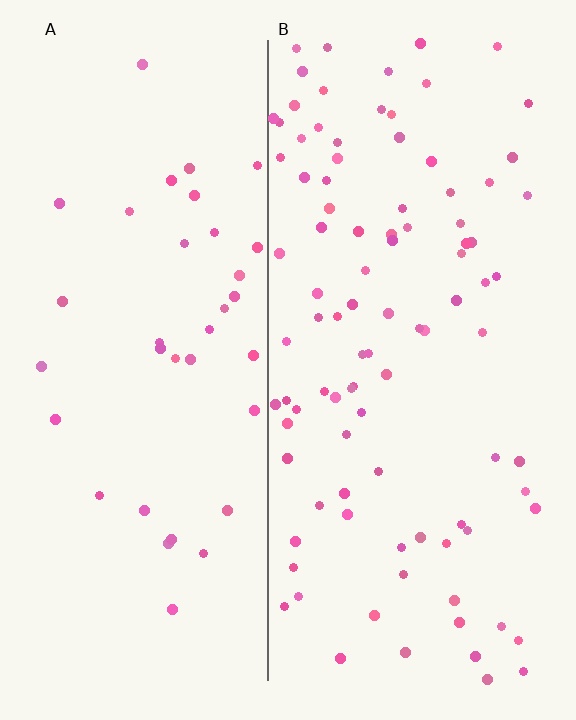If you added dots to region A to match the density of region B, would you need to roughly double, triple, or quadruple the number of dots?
Approximately triple.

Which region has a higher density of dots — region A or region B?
B (the right).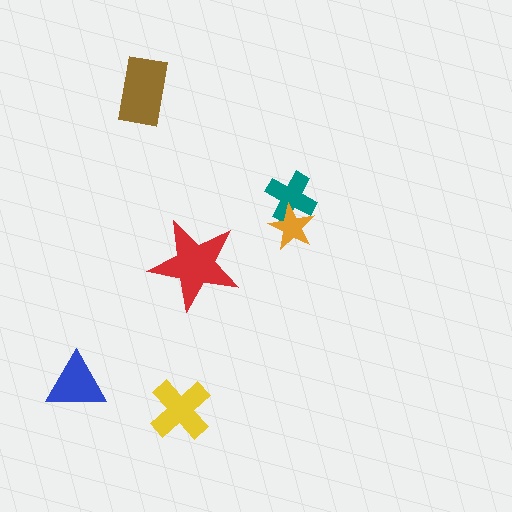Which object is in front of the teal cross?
The orange star is in front of the teal cross.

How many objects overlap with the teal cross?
1 object overlaps with the teal cross.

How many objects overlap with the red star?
0 objects overlap with the red star.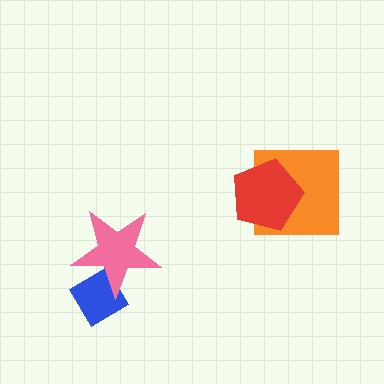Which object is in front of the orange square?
The red pentagon is in front of the orange square.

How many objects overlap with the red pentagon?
1 object overlaps with the red pentagon.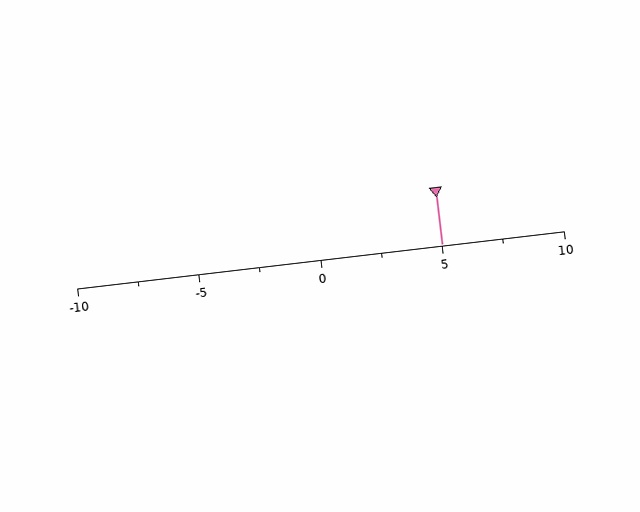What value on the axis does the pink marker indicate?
The marker indicates approximately 5.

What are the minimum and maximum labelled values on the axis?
The axis runs from -10 to 10.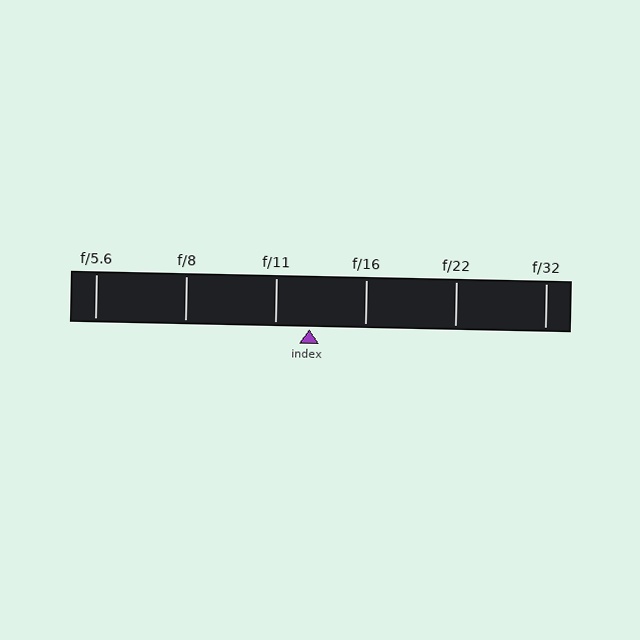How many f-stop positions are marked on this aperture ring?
There are 6 f-stop positions marked.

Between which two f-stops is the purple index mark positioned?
The index mark is between f/11 and f/16.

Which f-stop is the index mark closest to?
The index mark is closest to f/11.